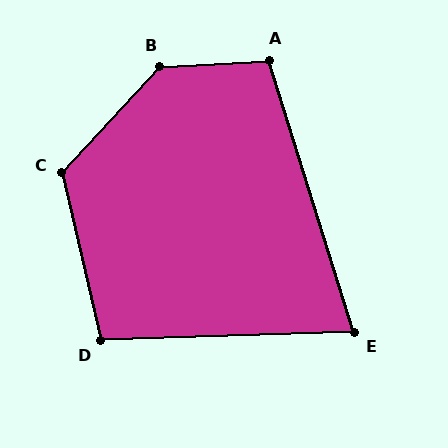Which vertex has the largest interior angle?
B, at approximately 136 degrees.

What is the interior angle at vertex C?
Approximately 124 degrees (obtuse).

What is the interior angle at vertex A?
Approximately 104 degrees (obtuse).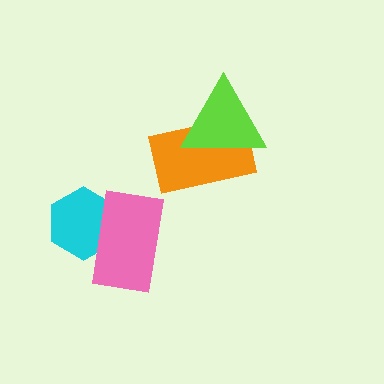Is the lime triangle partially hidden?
No, no other shape covers it.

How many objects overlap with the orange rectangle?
1 object overlaps with the orange rectangle.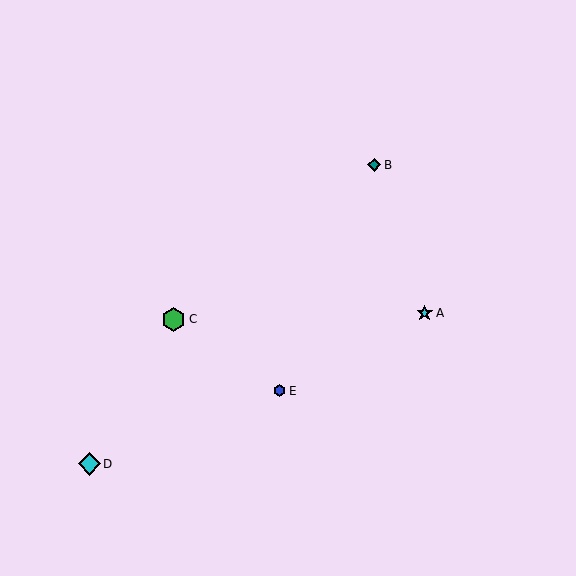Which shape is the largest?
The green hexagon (labeled C) is the largest.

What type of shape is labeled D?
Shape D is a cyan diamond.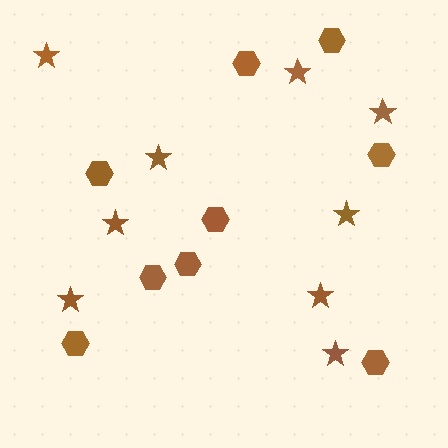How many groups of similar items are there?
There are 2 groups: one group of hexagons (9) and one group of stars (9).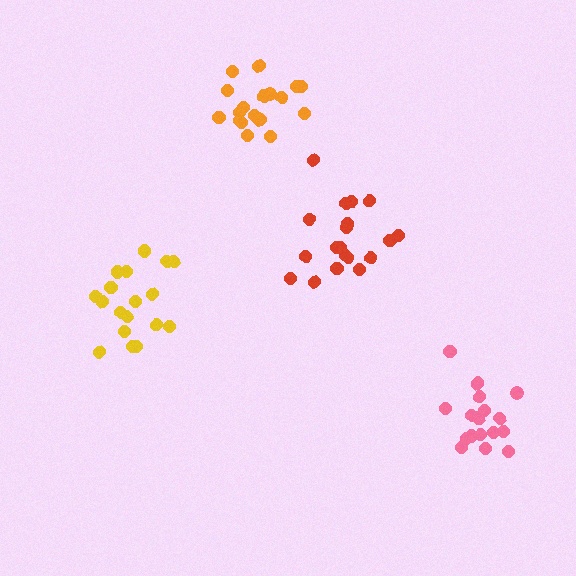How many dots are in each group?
Group 1: 18 dots, Group 2: 19 dots, Group 3: 18 dots, Group 4: 17 dots (72 total).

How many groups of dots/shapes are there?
There are 4 groups.